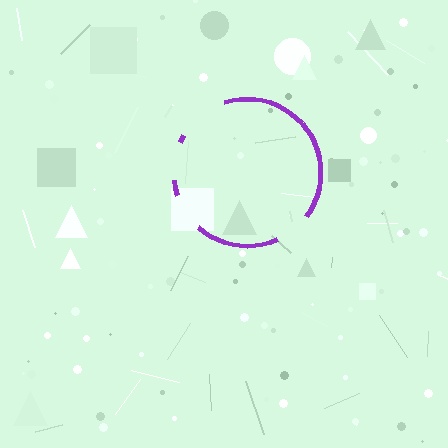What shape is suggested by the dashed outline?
The dashed outline suggests a circle.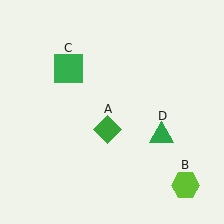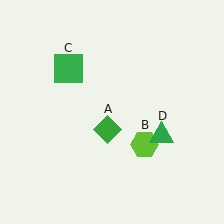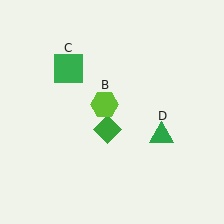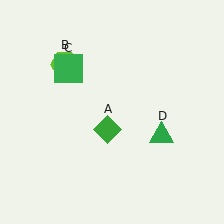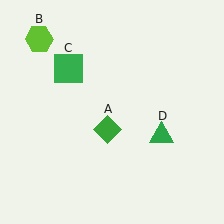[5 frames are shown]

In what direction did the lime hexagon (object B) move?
The lime hexagon (object B) moved up and to the left.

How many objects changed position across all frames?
1 object changed position: lime hexagon (object B).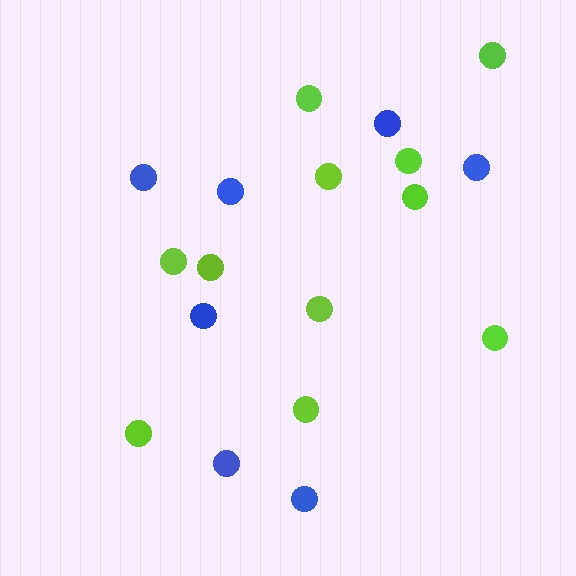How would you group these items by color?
There are 2 groups: one group of lime circles (11) and one group of blue circles (7).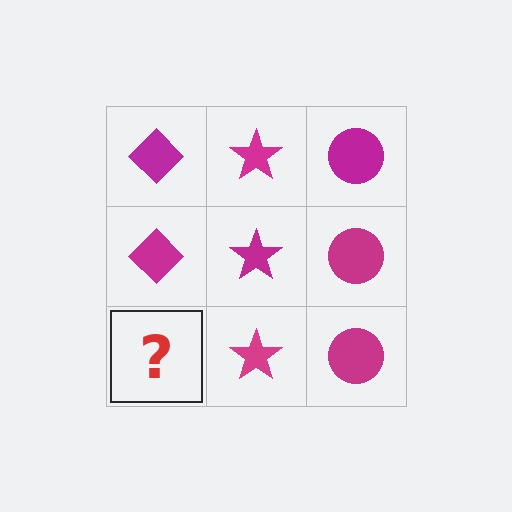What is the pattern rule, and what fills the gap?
The rule is that each column has a consistent shape. The gap should be filled with a magenta diamond.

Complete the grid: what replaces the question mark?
The question mark should be replaced with a magenta diamond.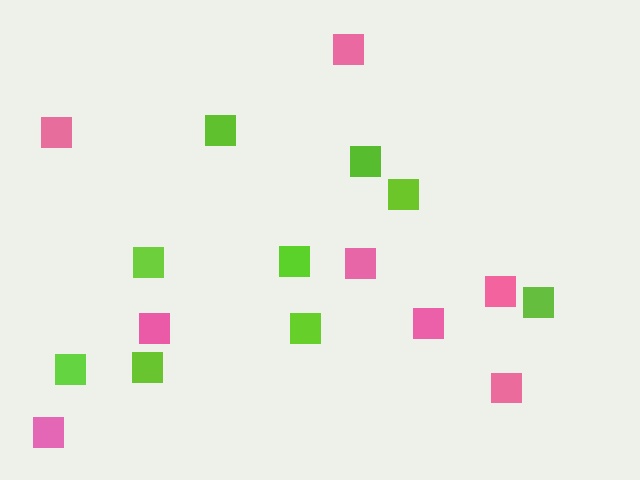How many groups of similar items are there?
There are 2 groups: one group of lime squares (9) and one group of pink squares (8).